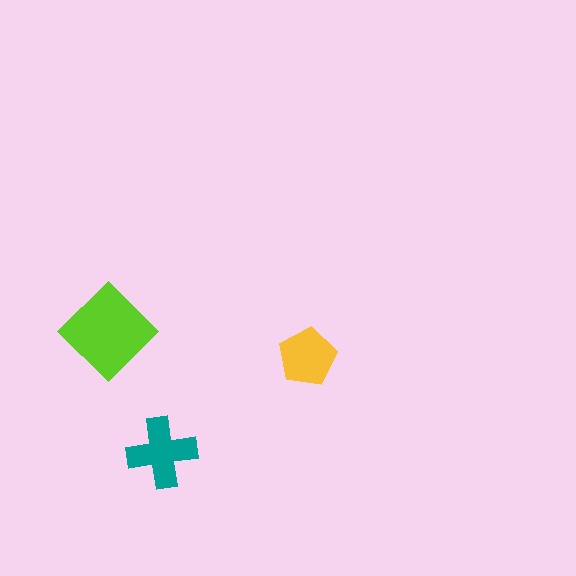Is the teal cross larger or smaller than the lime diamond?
Smaller.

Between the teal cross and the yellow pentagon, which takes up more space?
The teal cross.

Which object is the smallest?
The yellow pentagon.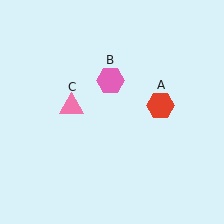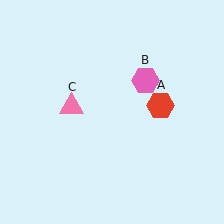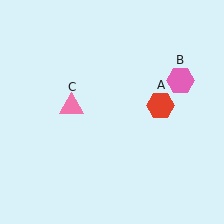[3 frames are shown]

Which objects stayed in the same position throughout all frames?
Red hexagon (object A) and pink triangle (object C) remained stationary.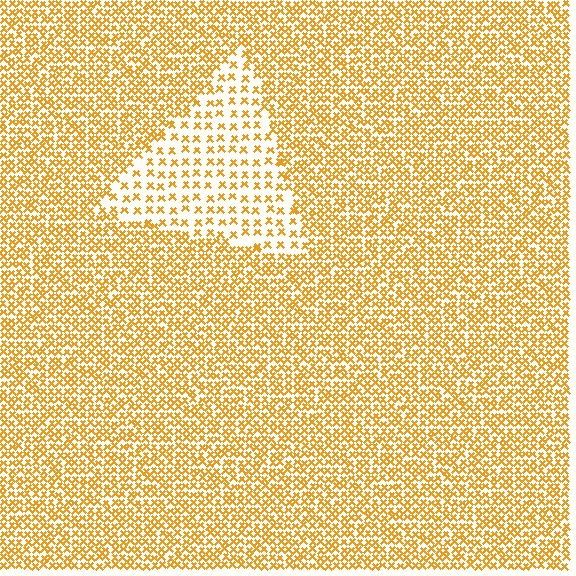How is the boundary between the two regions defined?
The boundary is defined by a change in element density (approximately 2.3x ratio). All elements are the same color, size, and shape.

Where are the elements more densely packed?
The elements are more densely packed outside the triangle boundary.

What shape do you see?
I see a triangle.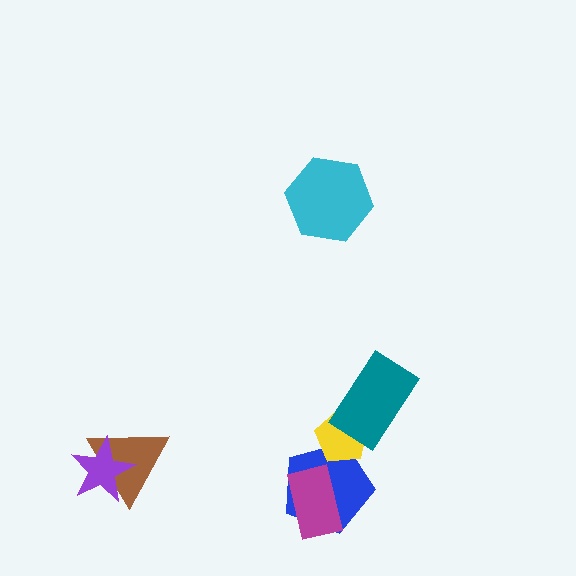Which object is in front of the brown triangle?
The purple star is in front of the brown triangle.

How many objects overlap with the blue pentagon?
2 objects overlap with the blue pentagon.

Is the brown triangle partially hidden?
Yes, it is partially covered by another shape.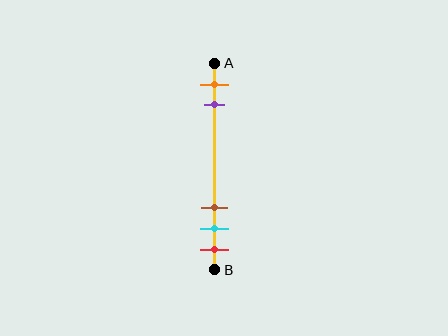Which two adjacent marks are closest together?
The cyan and red marks are the closest adjacent pair.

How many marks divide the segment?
There are 5 marks dividing the segment.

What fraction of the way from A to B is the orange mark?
The orange mark is approximately 10% (0.1) of the way from A to B.